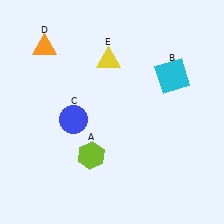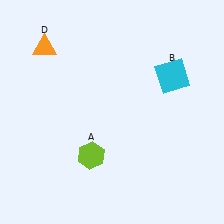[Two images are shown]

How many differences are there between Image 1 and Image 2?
There are 2 differences between the two images.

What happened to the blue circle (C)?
The blue circle (C) was removed in Image 2. It was in the bottom-left area of Image 1.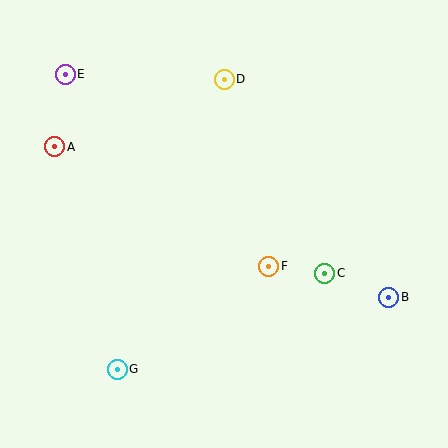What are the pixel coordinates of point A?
Point A is at (55, 147).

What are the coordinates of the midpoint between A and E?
The midpoint between A and E is at (60, 111).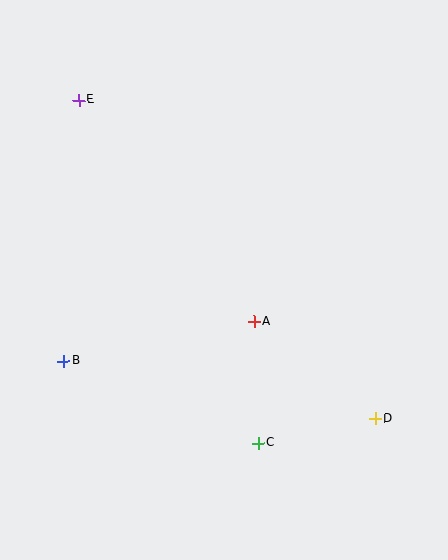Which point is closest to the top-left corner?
Point E is closest to the top-left corner.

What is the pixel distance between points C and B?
The distance between C and B is 211 pixels.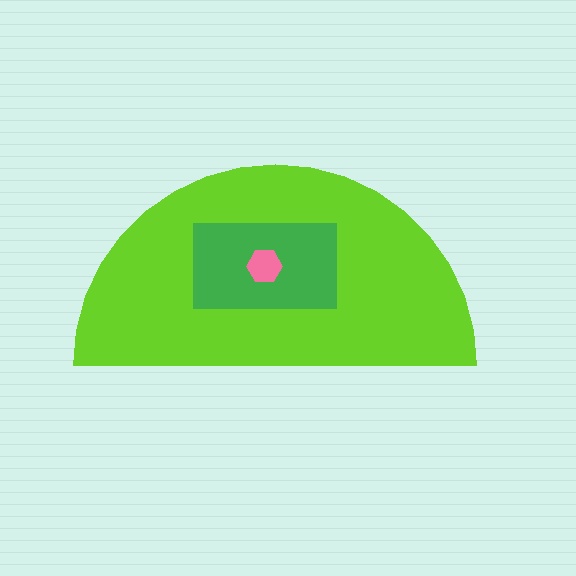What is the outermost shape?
The lime semicircle.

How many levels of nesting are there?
3.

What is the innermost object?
The pink hexagon.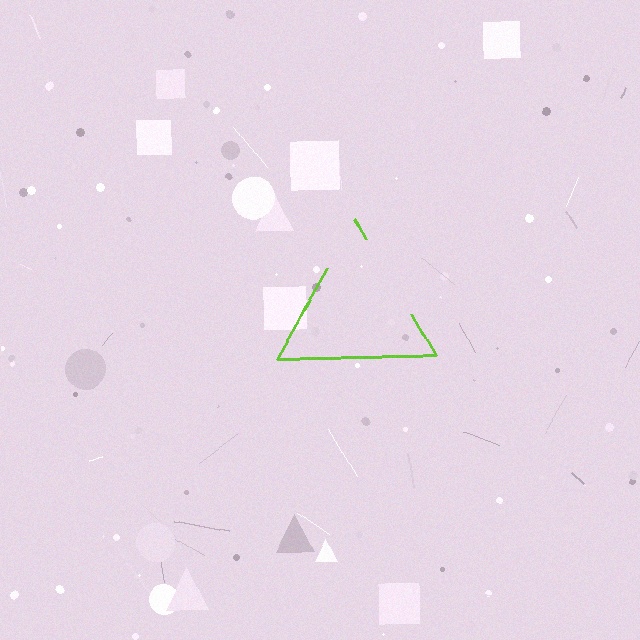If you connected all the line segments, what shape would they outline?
They would outline a triangle.